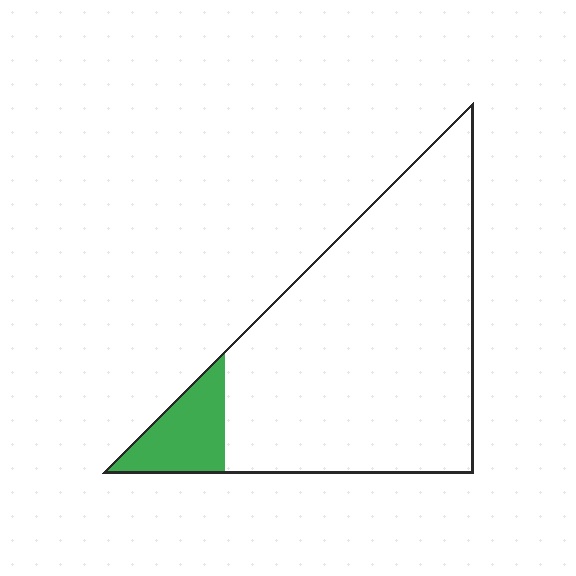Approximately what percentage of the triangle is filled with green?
Approximately 10%.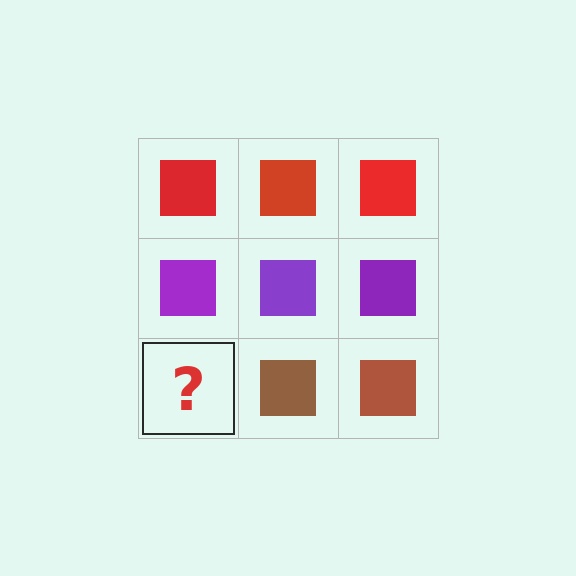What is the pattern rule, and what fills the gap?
The rule is that each row has a consistent color. The gap should be filled with a brown square.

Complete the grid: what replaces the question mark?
The question mark should be replaced with a brown square.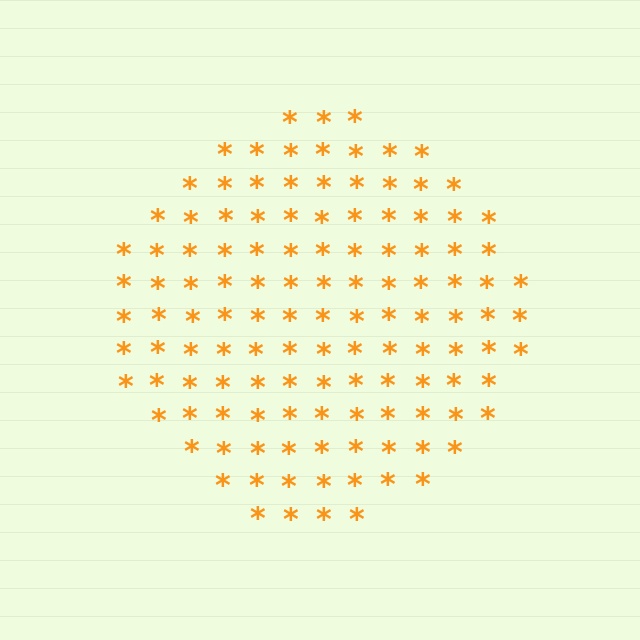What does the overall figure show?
The overall figure shows a circle.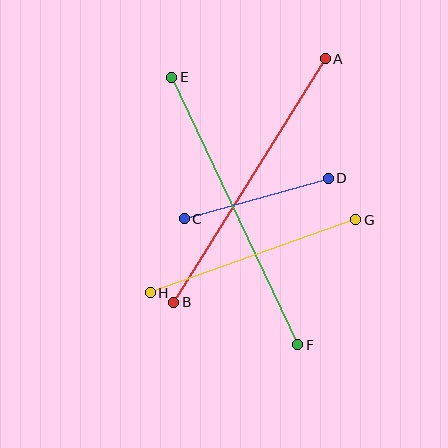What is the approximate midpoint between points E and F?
The midpoint is at approximately (235, 211) pixels.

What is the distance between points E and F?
The distance is approximately 296 pixels.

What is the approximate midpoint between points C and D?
The midpoint is at approximately (256, 199) pixels.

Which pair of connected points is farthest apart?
Points E and F are farthest apart.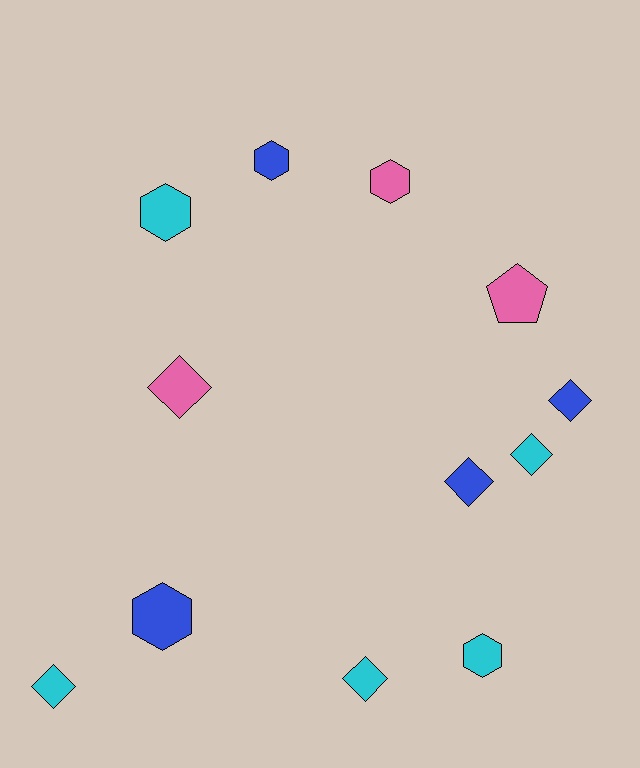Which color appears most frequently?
Cyan, with 5 objects.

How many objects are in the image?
There are 12 objects.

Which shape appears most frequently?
Diamond, with 6 objects.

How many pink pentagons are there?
There is 1 pink pentagon.